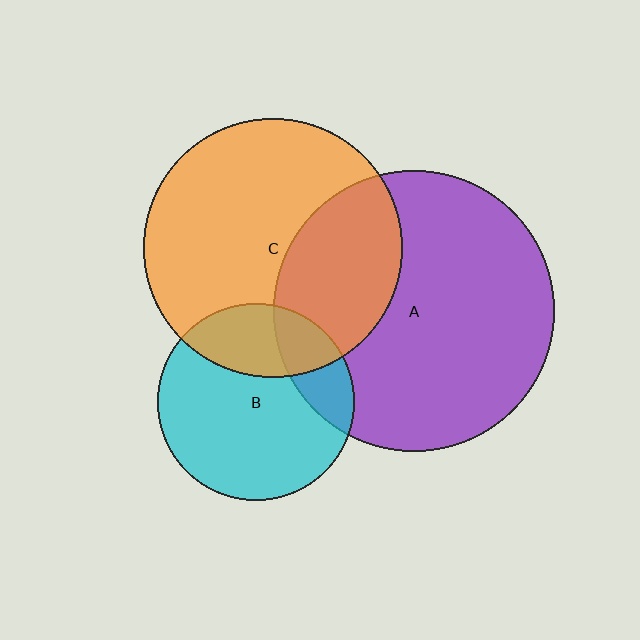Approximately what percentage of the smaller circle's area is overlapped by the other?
Approximately 20%.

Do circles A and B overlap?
Yes.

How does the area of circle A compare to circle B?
Approximately 2.0 times.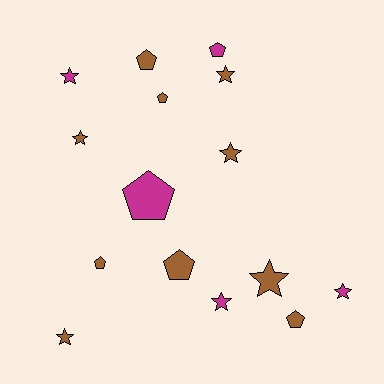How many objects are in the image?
There are 15 objects.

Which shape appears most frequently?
Star, with 8 objects.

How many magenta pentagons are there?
There are 2 magenta pentagons.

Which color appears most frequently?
Brown, with 10 objects.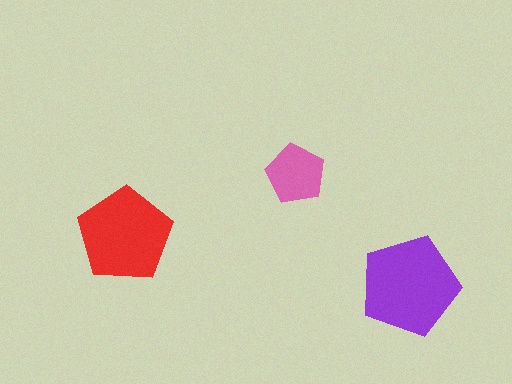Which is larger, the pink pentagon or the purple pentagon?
The purple one.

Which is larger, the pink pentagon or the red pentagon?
The red one.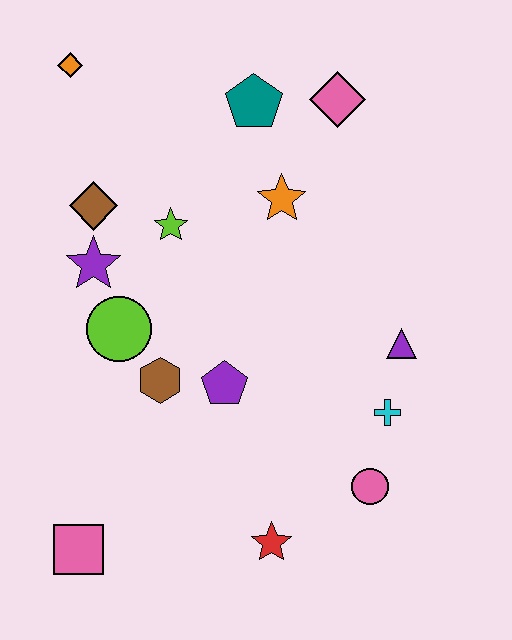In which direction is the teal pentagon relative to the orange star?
The teal pentagon is above the orange star.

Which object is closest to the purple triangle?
The cyan cross is closest to the purple triangle.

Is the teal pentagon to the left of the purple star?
No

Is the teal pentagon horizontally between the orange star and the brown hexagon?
Yes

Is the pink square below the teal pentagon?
Yes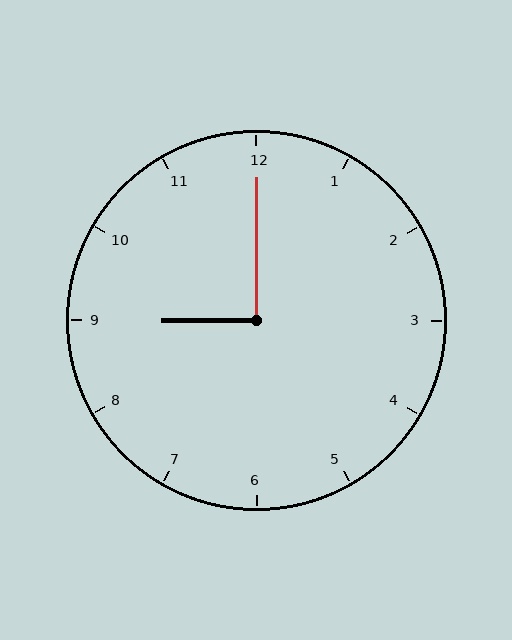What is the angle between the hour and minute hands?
Approximately 90 degrees.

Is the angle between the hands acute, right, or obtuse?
It is right.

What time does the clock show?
9:00.